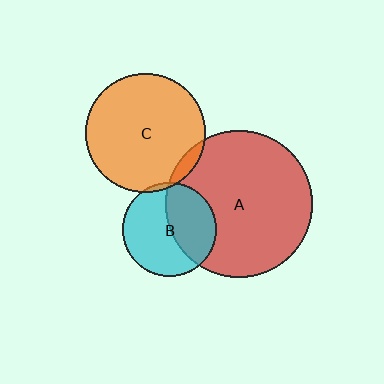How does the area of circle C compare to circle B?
Approximately 1.6 times.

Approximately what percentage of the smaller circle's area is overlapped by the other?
Approximately 5%.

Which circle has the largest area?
Circle A (red).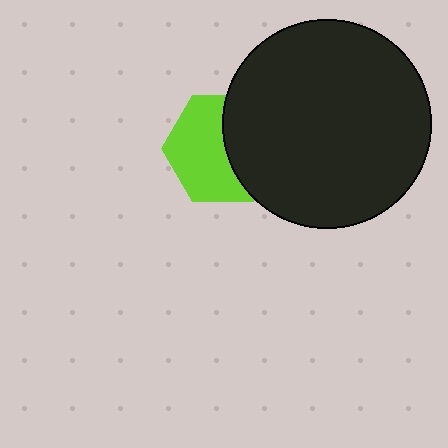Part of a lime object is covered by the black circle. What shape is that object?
It is a hexagon.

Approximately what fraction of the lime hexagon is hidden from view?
Roughly 42% of the lime hexagon is hidden behind the black circle.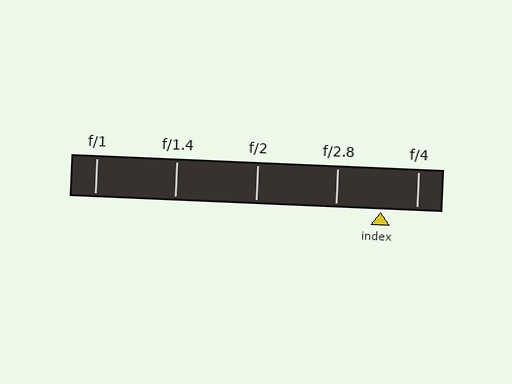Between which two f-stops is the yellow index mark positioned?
The index mark is between f/2.8 and f/4.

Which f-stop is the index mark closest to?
The index mark is closest to f/4.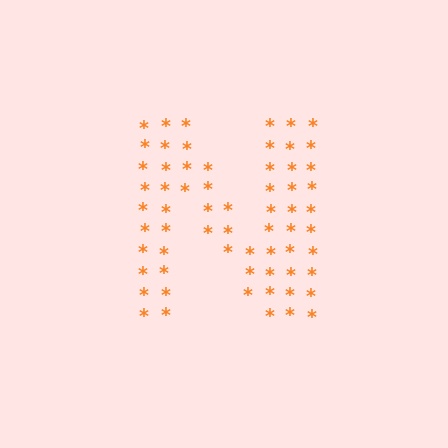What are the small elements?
The small elements are asterisks.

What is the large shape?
The large shape is the letter N.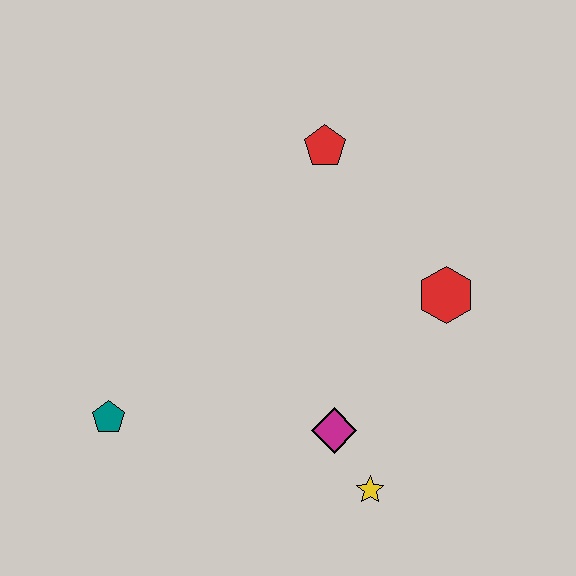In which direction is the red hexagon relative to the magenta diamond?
The red hexagon is above the magenta diamond.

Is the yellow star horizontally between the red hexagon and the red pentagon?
Yes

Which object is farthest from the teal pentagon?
The red hexagon is farthest from the teal pentagon.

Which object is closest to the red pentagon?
The red hexagon is closest to the red pentagon.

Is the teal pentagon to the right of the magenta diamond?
No